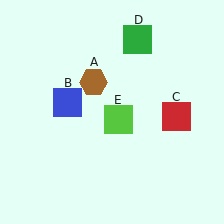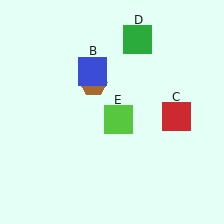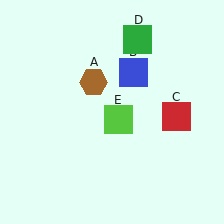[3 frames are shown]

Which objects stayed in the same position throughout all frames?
Brown hexagon (object A) and red square (object C) and green square (object D) and lime square (object E) remained stationary.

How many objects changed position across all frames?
1 object changed position: blue square (object B).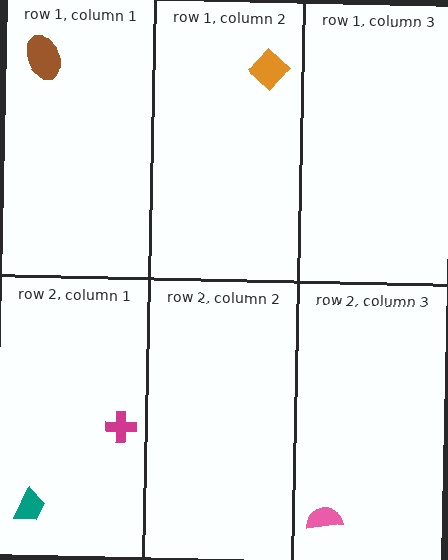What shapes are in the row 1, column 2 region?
The orange diamond.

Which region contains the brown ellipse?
The row 1, column 1 region.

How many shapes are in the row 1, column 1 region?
1.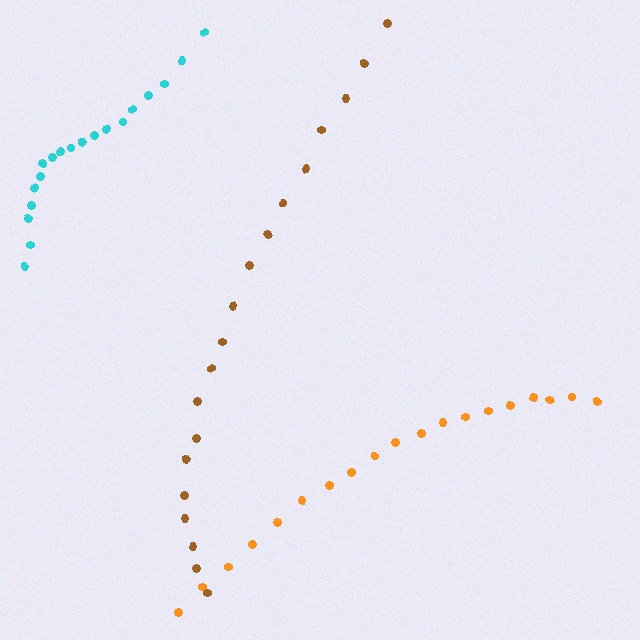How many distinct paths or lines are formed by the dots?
There are 3 distinct paths.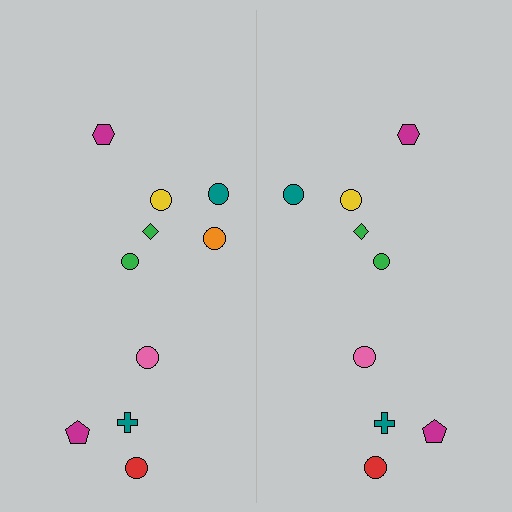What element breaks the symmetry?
A orange circle is missing from the right side.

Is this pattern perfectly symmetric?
No, the pattern is not perfectly symmetric. A orange circle is missing from the right side.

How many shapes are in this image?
There are 19 shapes in this image.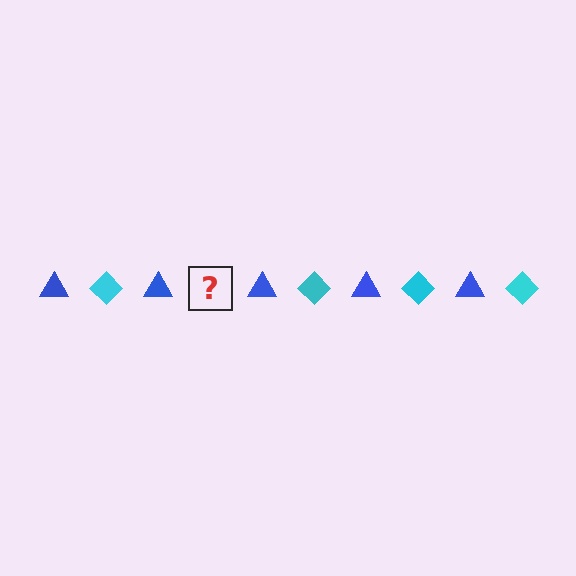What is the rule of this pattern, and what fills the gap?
The rule is that the pattern alternates between blue triangle and cyan diamond. The gap should be filled with a cyan diamond.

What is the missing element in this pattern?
The missing element is a cyan diamond.